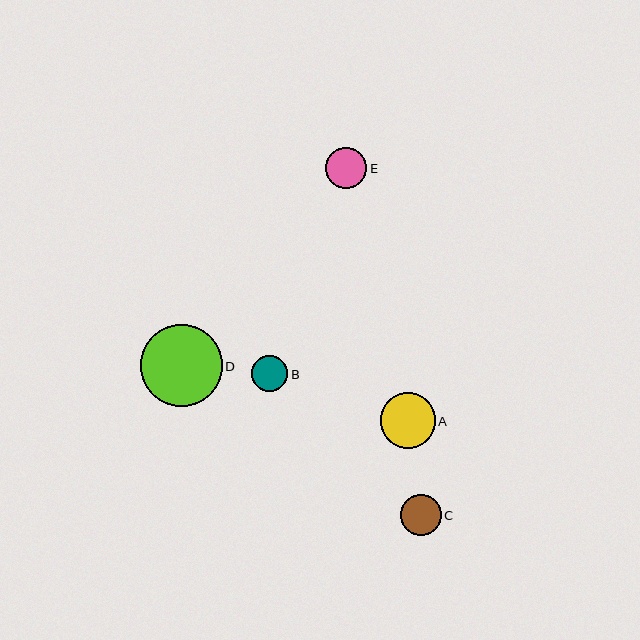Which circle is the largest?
Circle D is the largest with a size of approximately 82 pixels.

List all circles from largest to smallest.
From largest to smallest: D, A, E, C, B.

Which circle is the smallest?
Circle B is the smallest with a size of approximately 36 pixels.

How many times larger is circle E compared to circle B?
Circle E is approximately 1.1 times the size of circle B.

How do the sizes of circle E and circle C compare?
Circle E and circle C are approximately the same size.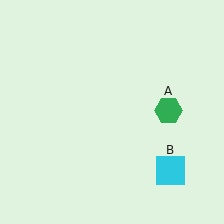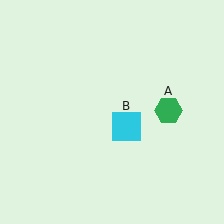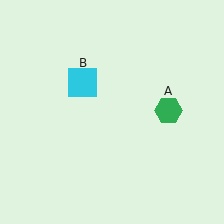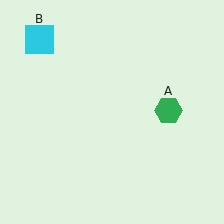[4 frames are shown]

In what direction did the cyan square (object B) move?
The cyan square (object B) moved up and to the left.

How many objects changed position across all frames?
1 object changed position: cyan square (object B).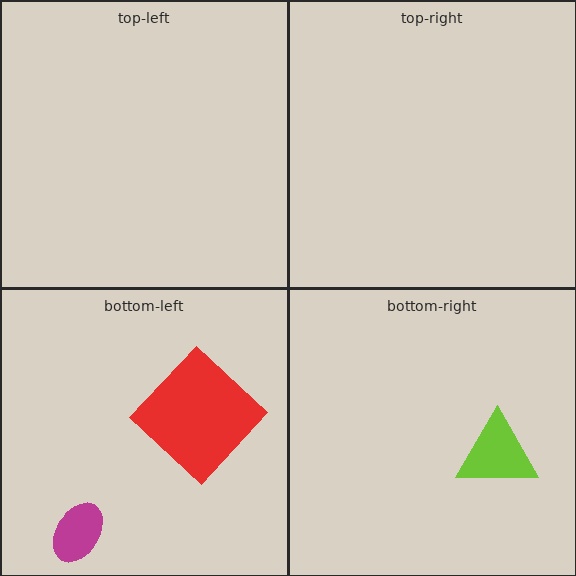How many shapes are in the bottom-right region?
1.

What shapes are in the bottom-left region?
The magenta ellipse, the red diamond.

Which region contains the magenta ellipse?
The bottom-left region.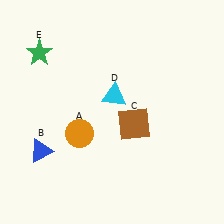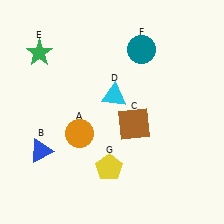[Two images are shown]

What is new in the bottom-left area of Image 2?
A yellow pentagon (G) was added in the bottom-left area of Image 2.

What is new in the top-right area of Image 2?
A teal circle (F) was added in the top-right area of Image 2.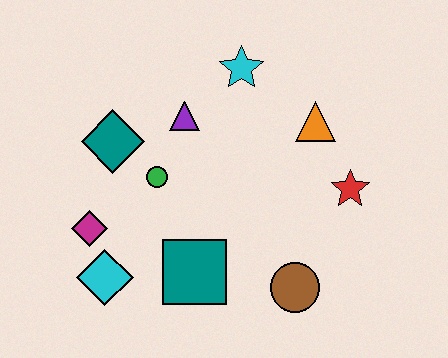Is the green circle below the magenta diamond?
No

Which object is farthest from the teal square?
The cyan star is farthest from the teal square.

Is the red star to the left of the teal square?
No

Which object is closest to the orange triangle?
The red star is closest to the orange triangle.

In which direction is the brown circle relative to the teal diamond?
The brown circle is to the right of the teal diamond.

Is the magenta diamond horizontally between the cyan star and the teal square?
No